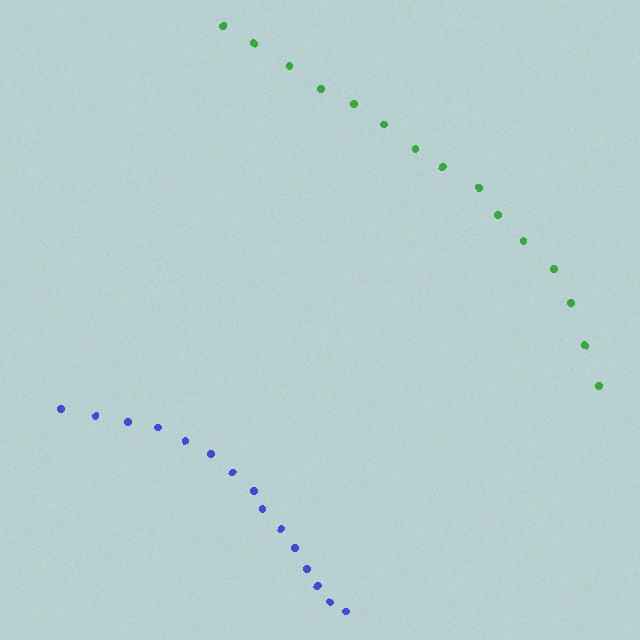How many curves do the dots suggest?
There are 2 distinct paths.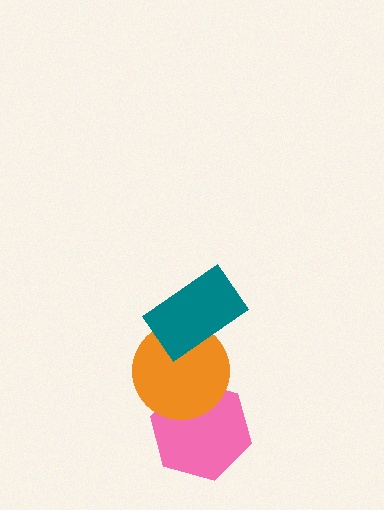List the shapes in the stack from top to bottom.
From top to bottom: the teal rectangle, the orange circle, the pink hexagon.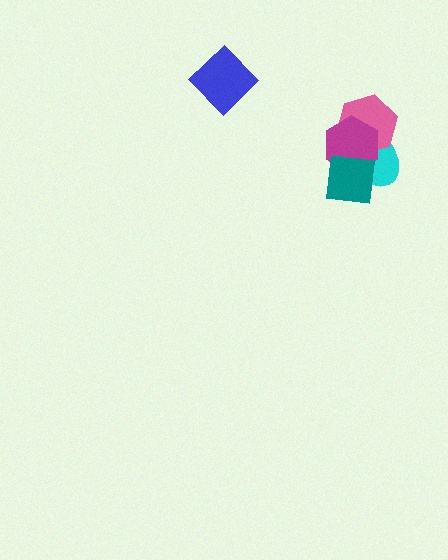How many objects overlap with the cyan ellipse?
3 objects overlap with the cyan ellipse.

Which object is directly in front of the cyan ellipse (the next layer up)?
The pink hexagon is directly in front of the cyan ellipse.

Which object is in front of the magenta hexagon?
The teal square is in front of the magenta hexagon.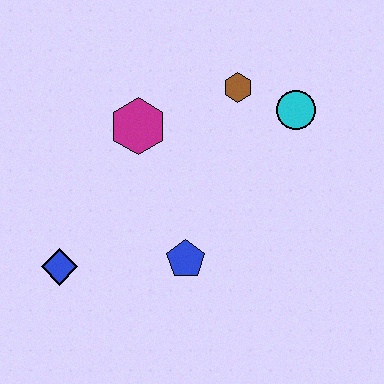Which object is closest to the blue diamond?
The blue pentagon is closest to the blue diamond.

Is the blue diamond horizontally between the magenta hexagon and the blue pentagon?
No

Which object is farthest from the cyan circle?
The blue diamond is farthest from the cyan circle.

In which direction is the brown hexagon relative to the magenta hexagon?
The brown hexagon is to the right of the magenta hexagon.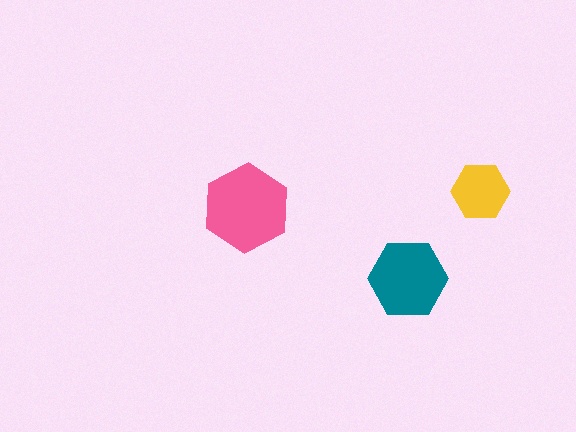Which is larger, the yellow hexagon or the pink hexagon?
The pink one.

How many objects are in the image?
There are 3 objects in the image.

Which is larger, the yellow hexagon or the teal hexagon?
The teal one.